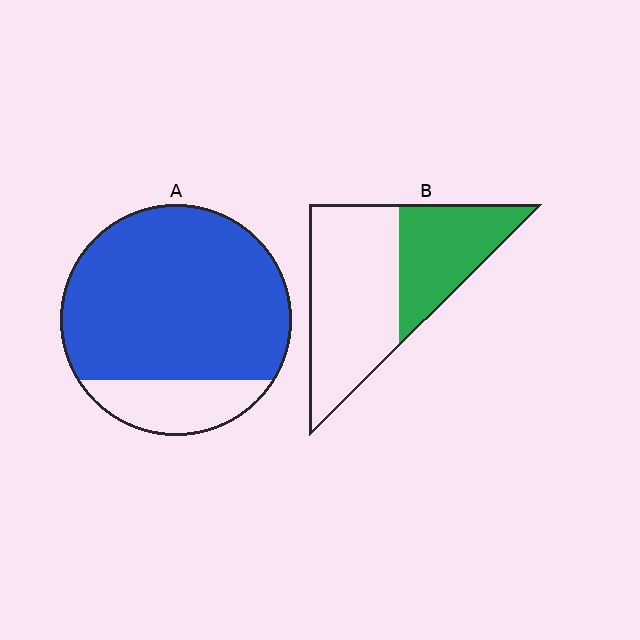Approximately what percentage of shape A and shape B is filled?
A is approximately 80% and B is approximately 40%.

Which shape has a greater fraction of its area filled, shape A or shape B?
Shape A.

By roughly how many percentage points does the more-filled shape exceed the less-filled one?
By roughly 45 percentage points (A over B).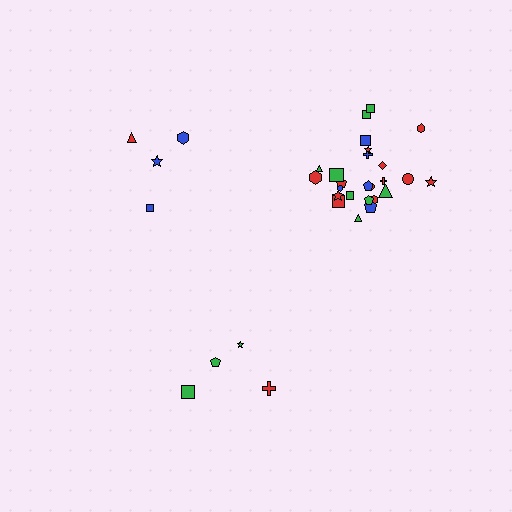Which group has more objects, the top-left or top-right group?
The top-right group.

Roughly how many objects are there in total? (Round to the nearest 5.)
Roughly 35 objects in total.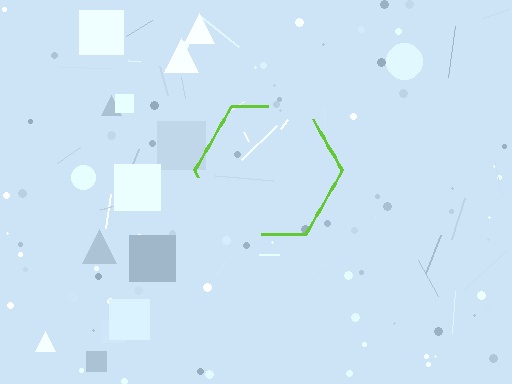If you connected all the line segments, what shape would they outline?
They would outline a hexagon.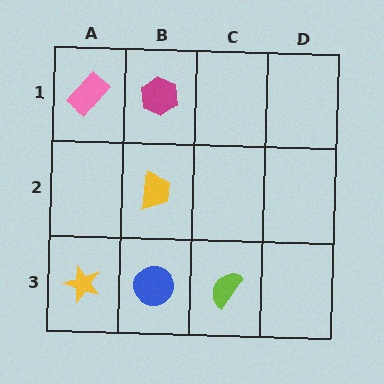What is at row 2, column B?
A yellow trapezoid.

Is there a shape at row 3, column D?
No, that cell is empty.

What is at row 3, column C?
A lime semicircle.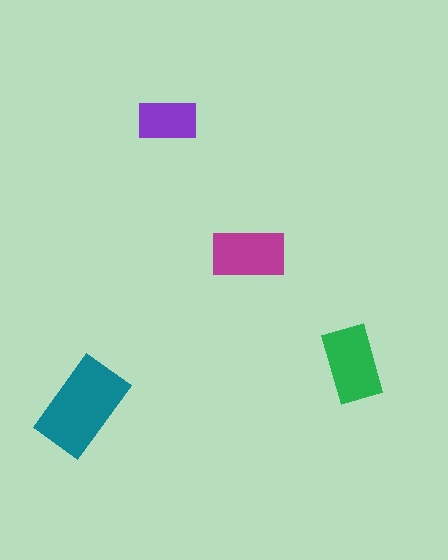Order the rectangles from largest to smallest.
the teal one, the green one, the magenta one, the purple one.